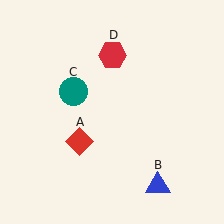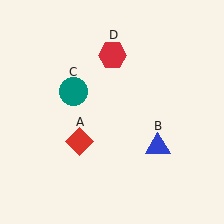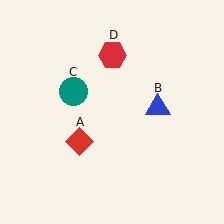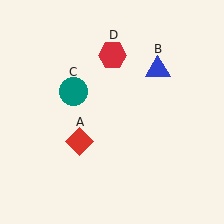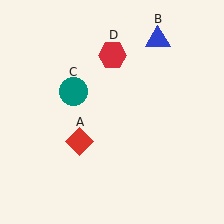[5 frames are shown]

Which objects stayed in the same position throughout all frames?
Red diamond (object A) and teal circle (object C) and red hexagon (object D) remained stationary.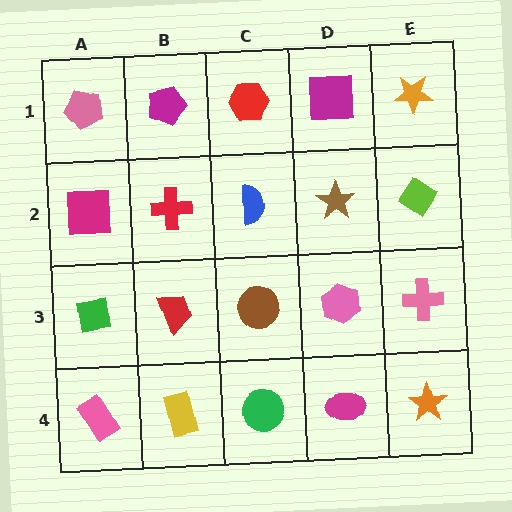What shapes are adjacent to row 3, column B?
A red cross (row 2, column B), a yellow rectangle (row 4, column B), a green square (row 3, column A), a brown circle (row 3, column C).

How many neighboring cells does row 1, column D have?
3.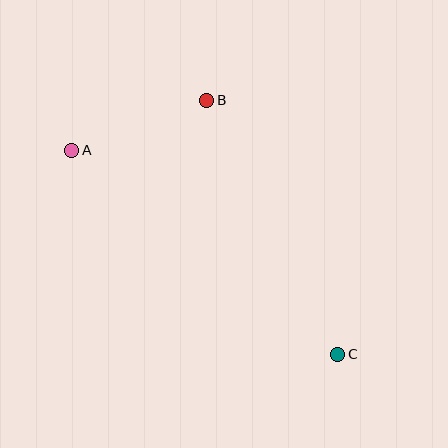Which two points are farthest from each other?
Points A and C are farthest from each other.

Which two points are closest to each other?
Points A and B are closest to each other.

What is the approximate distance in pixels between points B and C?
The distance between B and C is approximately 286 pixels.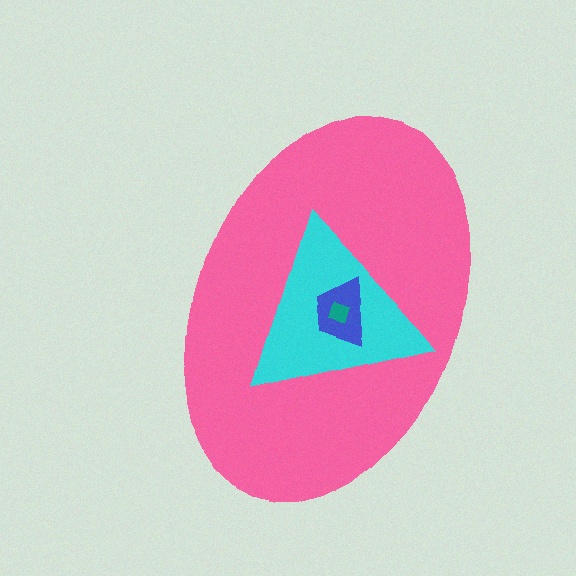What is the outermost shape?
The pink ellipse.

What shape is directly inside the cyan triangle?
The blue trapezoid.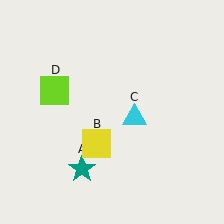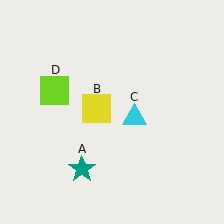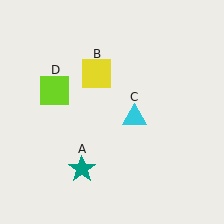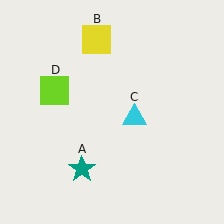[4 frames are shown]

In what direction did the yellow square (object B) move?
The yellow square (object B) moved up.